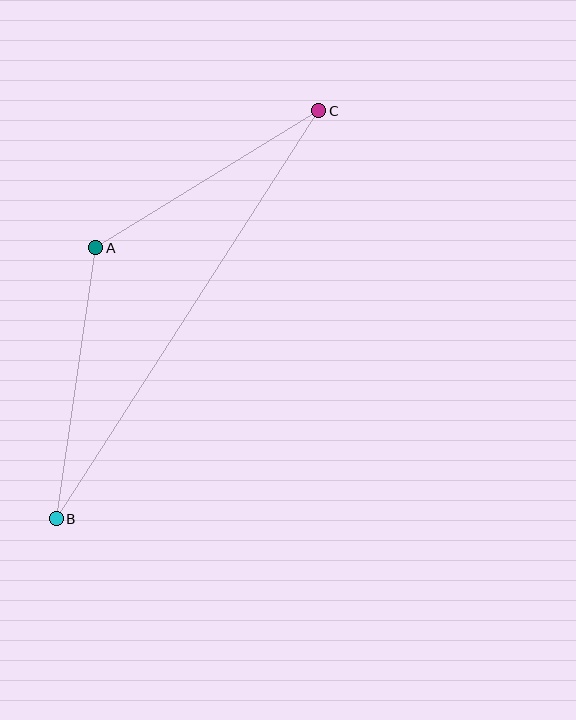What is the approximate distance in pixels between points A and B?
The distance between A and B is approximately 274 pixels.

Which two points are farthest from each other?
Points B and C are farthest from each other.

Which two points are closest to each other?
Points A and C are closest to each other.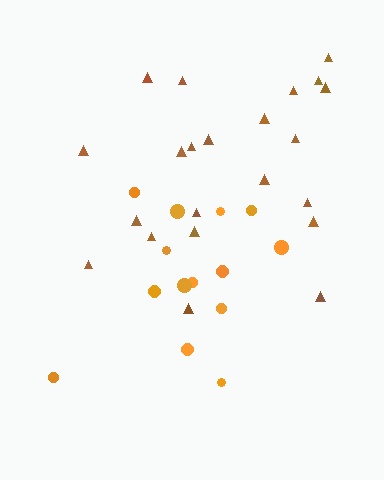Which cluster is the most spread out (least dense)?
Orange.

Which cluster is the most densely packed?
Brown.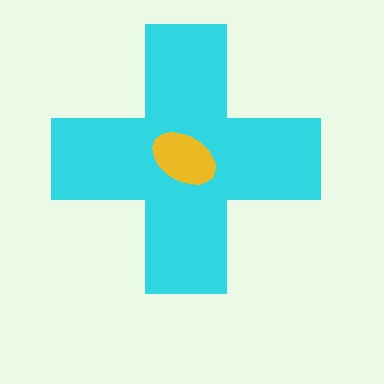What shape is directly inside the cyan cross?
The yellow ellipse.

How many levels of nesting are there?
2.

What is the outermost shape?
The cyan cross.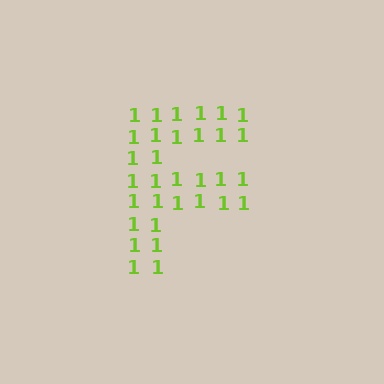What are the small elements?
The small elements are digit 1's.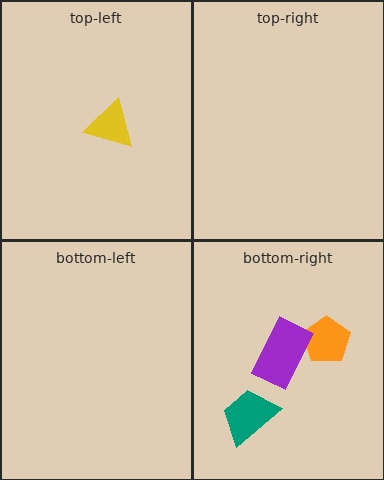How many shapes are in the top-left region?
1.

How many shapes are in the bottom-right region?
3.